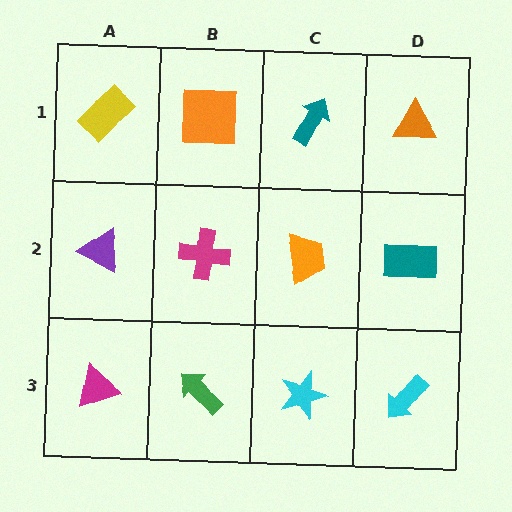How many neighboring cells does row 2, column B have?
4.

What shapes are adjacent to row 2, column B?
An orange square (row 1, column B), a green arrow (row 3, column B), a purple triangle (row 2, column A), an orange trapezoid (row 2, column C).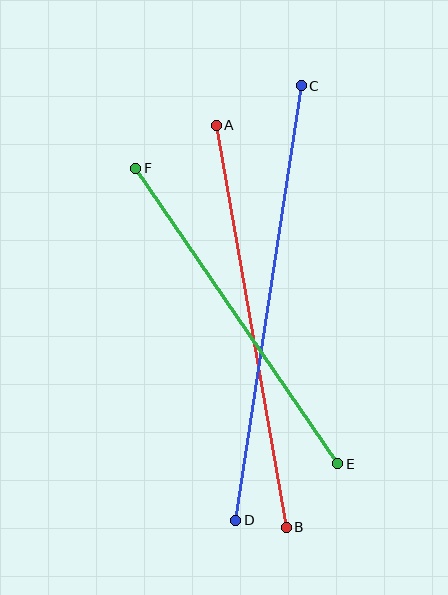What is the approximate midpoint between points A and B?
The midpoint is at approximately (251, 326) pixels.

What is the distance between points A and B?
The distance is approximately 408 pixels.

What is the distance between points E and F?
The distance is approximately 357 pixels.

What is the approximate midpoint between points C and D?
The midpoint is at approximately (268, 303) pixels.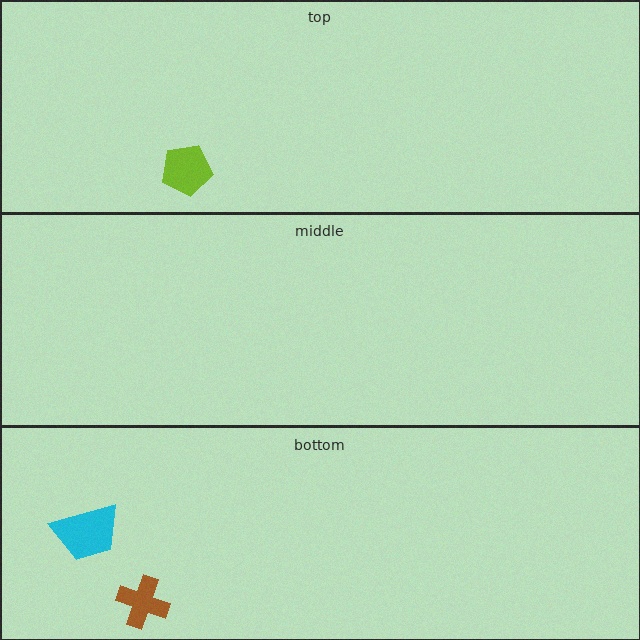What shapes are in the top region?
The lime pentagon.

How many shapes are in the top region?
1.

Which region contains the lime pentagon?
The top region.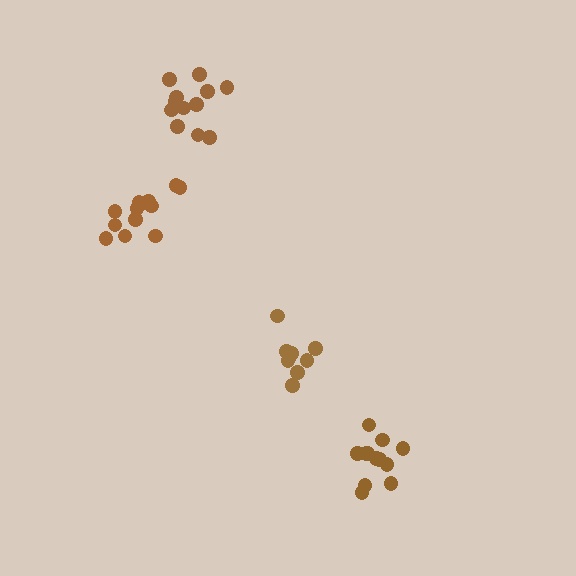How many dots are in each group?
Group 1: 12 dots, Group 2: 13 dots, Group 3: 12 dots, Group 4: 9 dots (46 total).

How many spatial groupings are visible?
There are 4 spatial groupings.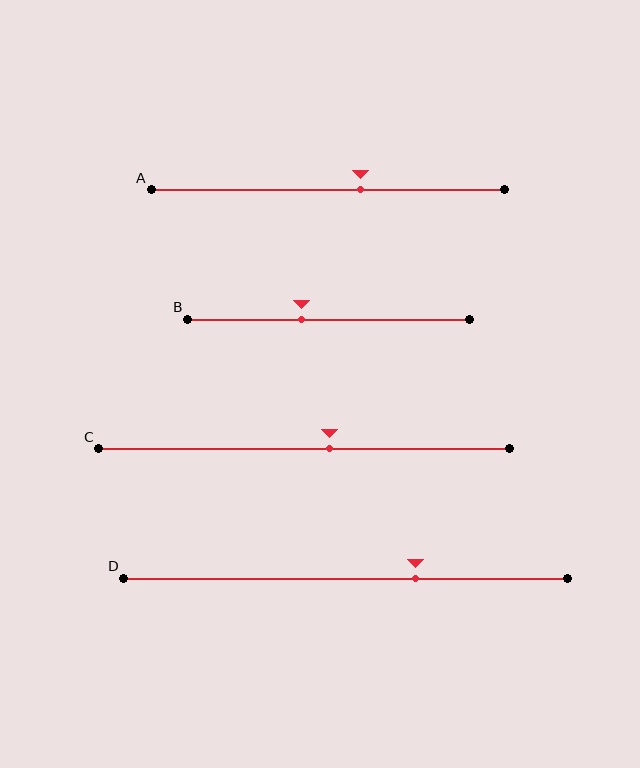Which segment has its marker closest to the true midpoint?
Segment C has its marker closest to the true midpoint.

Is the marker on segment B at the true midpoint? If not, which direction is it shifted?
No, the marker on segment B is shifted to the left by about 10% of the segment length.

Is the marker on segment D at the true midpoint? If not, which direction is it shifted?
No, the marker on segment D is shifted to the right by about 16% of the segment length.